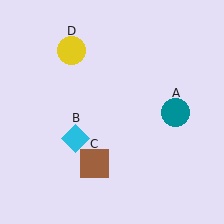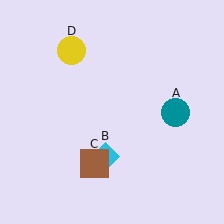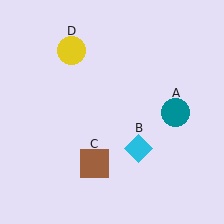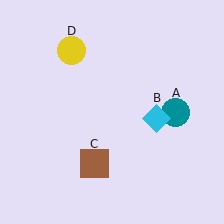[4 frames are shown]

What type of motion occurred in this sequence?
The cyan diamond (object B) rotated counterclockwise around the center of the scene.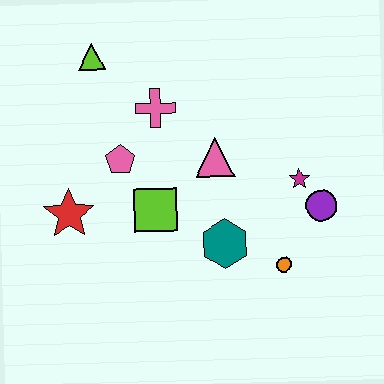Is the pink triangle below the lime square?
No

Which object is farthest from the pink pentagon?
The purple circle is farthest from the pink pentagon.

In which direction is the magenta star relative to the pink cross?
The magenta star is to the right of the pink cross.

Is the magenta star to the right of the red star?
Yes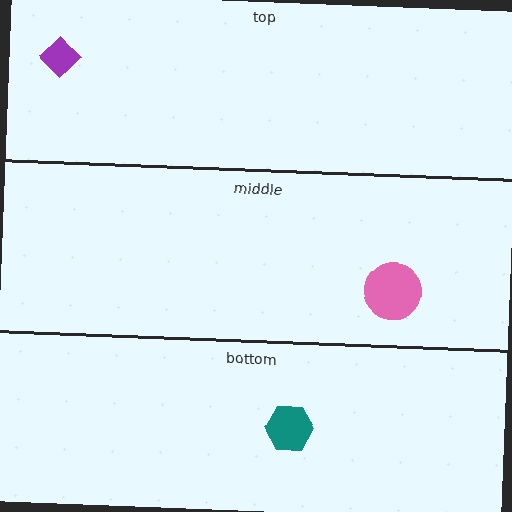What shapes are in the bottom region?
The teal hexagon.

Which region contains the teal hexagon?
The bottom region.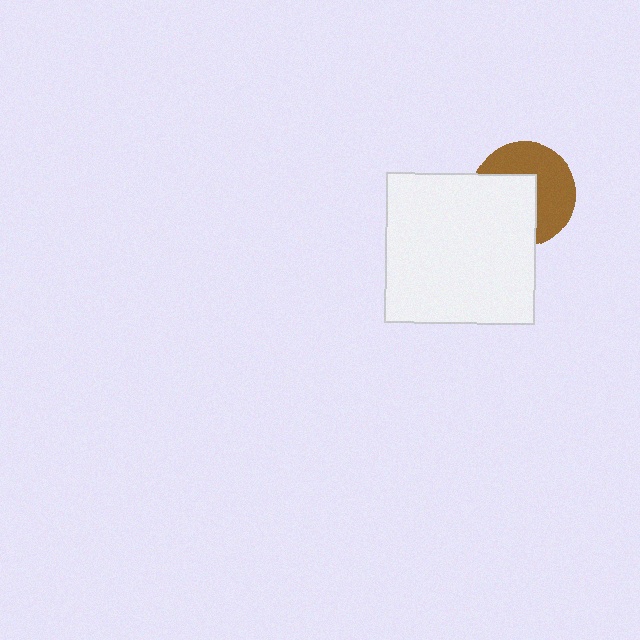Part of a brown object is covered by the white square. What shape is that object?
It is a circle.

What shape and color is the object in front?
The object in front is a white square.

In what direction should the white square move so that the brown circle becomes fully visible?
The white square should move toward the lower-left. That is the shortest direction to clear the overlap and leave the brown circle fully visible.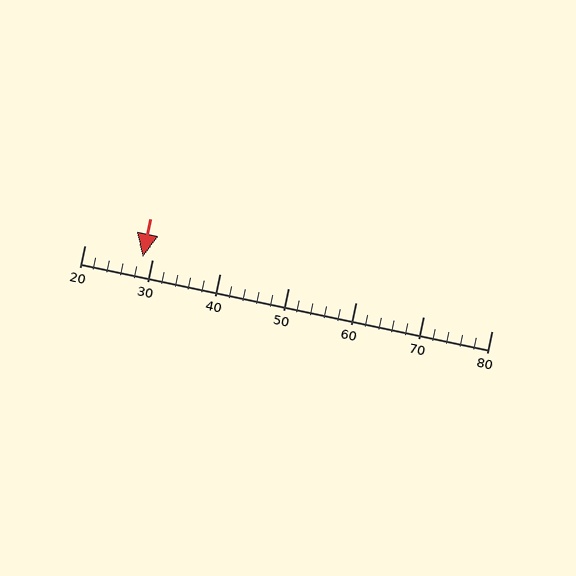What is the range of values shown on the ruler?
The ruler shows values from 20 to 80.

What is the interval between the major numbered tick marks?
The major tick marks are spaced 10 units apart.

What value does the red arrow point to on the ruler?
The red arrow points to approximately 29.